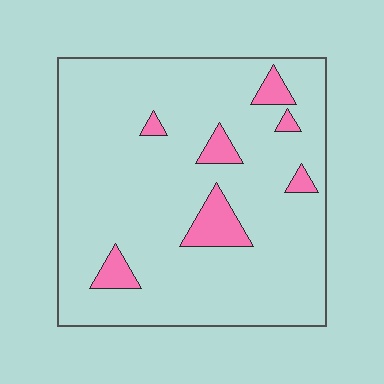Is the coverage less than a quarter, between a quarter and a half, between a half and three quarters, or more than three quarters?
Less than a quarter.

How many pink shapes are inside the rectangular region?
7.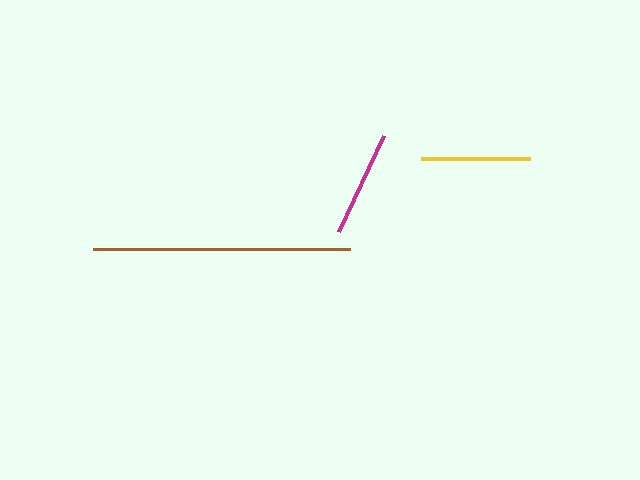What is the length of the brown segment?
The brown segment is approximately 257 pixels long.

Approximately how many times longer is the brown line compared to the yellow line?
The brown line is approximately 2.4 times the length of the yellow line.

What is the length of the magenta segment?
The magenta segment is approximately 105 pixels long.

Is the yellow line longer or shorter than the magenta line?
The yellow line is longer than the magenta line.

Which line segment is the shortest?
The magenta line is the shortest at approximately 105 pixels.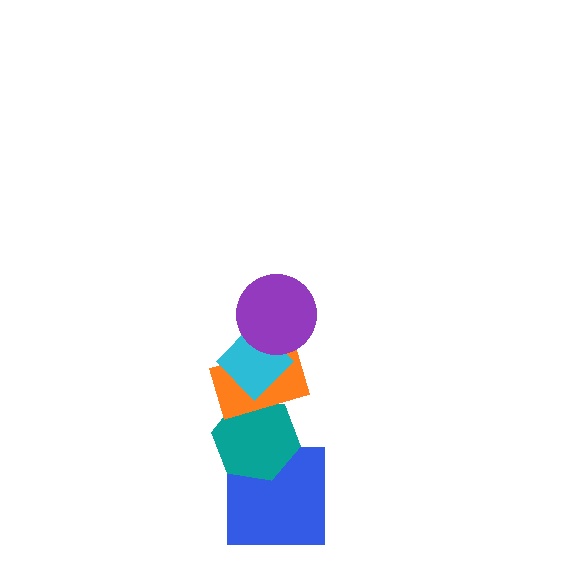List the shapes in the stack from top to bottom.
From top to bottom: the purple circle, the cyan diamond, the orange rectangle, the teal hexagon, the blue square.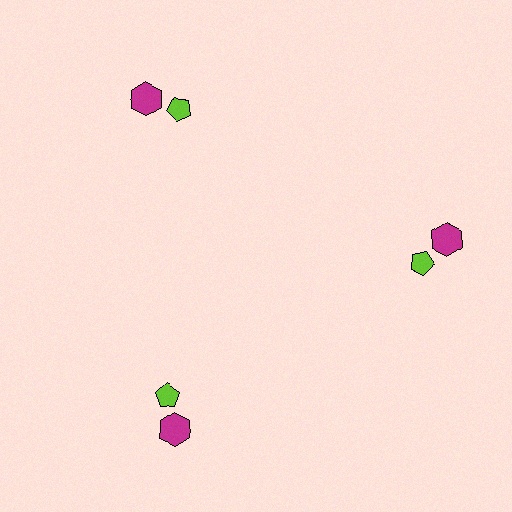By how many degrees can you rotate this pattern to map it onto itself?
The pattern maps onto itself every 120 degrees of rotation.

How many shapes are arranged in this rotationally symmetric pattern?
There are 6 shapes, arranged in 3 groups of 2.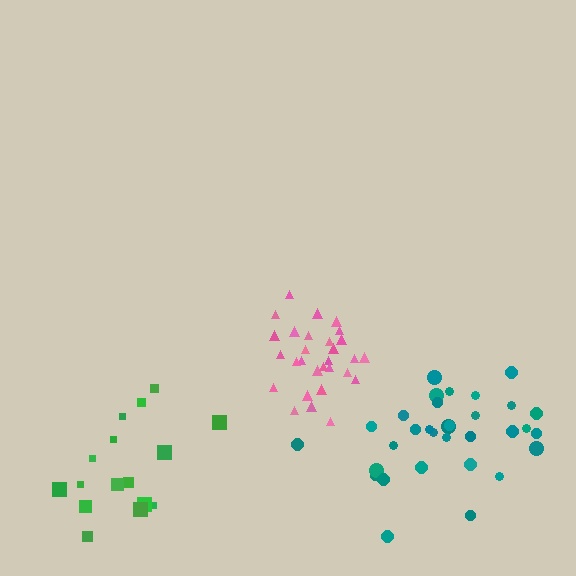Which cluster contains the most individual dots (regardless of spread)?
Teal (32).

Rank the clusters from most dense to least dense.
pink, teal, green.